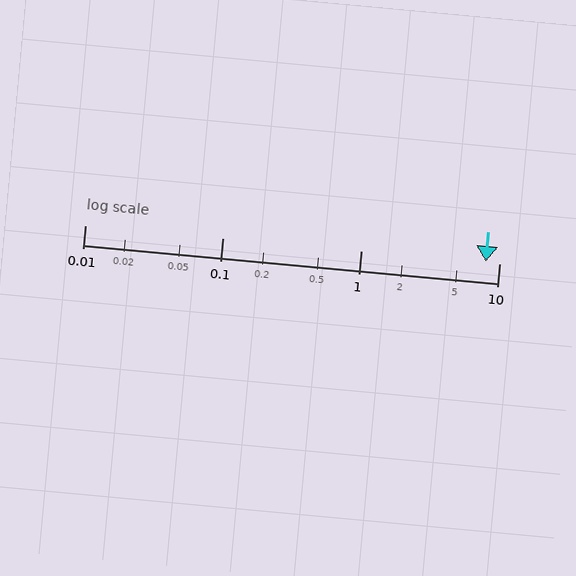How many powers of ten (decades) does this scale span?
The scale spans 3 decades, from 0.01 to 10.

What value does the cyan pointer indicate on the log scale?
The pointer indicates approximately 8.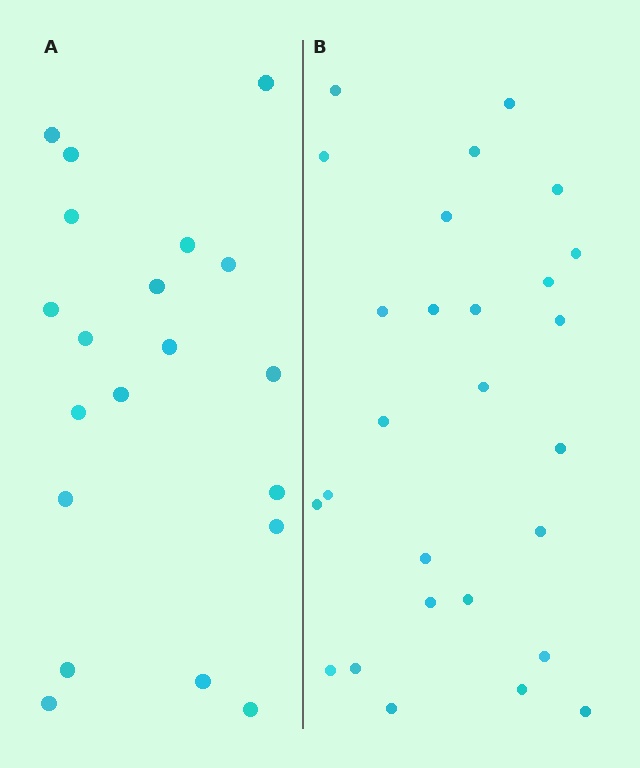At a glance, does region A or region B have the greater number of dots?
Region B (the right region) has more dots.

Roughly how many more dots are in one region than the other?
Region B has roughly 8 or so more dots than region A.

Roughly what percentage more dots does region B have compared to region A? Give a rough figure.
About 35% more.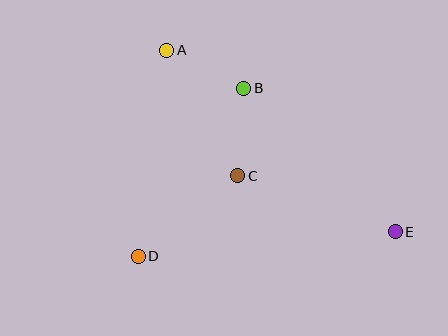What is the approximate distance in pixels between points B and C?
The distance between B and C is approximately 88 pixels.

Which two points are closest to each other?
Points A and B are closest to each other.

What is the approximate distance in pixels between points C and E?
The distance between C and E is approximately 167 pixels.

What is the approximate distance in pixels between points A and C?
The distance between A and C is approximately 144 pixels.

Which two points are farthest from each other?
Points A and E are farthest from each other.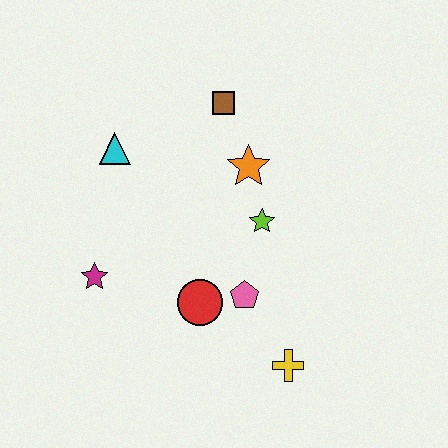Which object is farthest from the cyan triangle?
The yellow cross is farthest from the cyan triangle.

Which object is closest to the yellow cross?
The pink pentagon is closest to the yellow cross.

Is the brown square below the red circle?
No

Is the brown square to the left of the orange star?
Yes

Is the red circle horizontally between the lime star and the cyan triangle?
Yes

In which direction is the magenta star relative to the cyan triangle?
The magenta star is below the cyan triangle.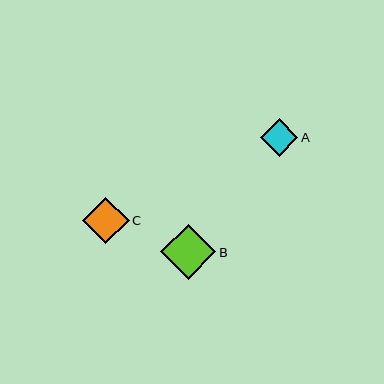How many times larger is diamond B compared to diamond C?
Diamond B is approximately 1.2 times the size of diamond C.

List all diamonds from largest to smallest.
From largest to smallest: B, C, A.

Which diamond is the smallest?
Diamond A is the smallest with a size of approximately 37 pixels.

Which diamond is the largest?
Diamond B is the largest with a size of approximately 55 pixels.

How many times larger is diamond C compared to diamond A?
Diamond C is approximately 1.3 times the size of diamond A.